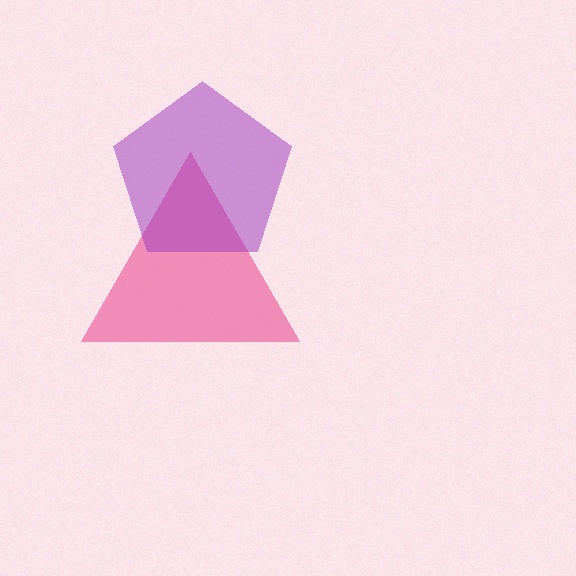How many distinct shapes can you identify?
There are 2 distinct shapes: a pink triangle, a purple pentagon.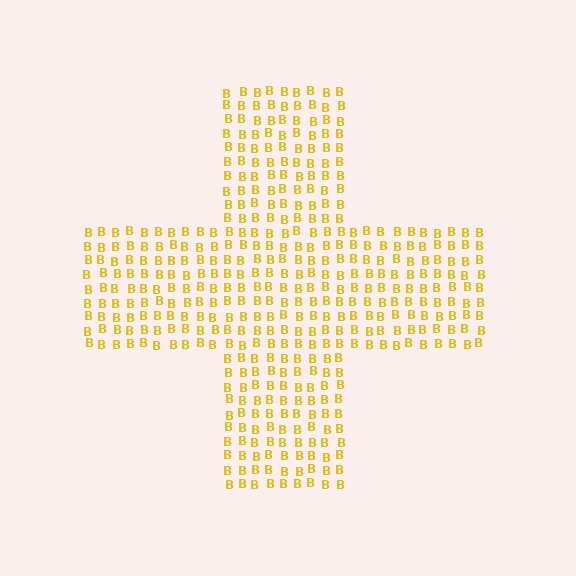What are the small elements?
The small elements are letter B's.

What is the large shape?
The large shape is a cross.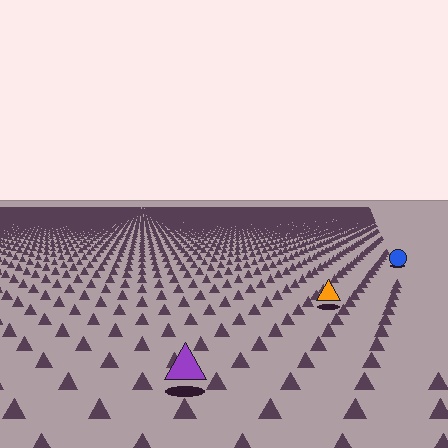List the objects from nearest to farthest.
From nearest to farthest: the purple triangle, the orange triangle, the blue circle.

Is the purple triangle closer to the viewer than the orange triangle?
Yes. The purple triangle is closer — you can tell from the texture gradient: the ground texture is coarser near it.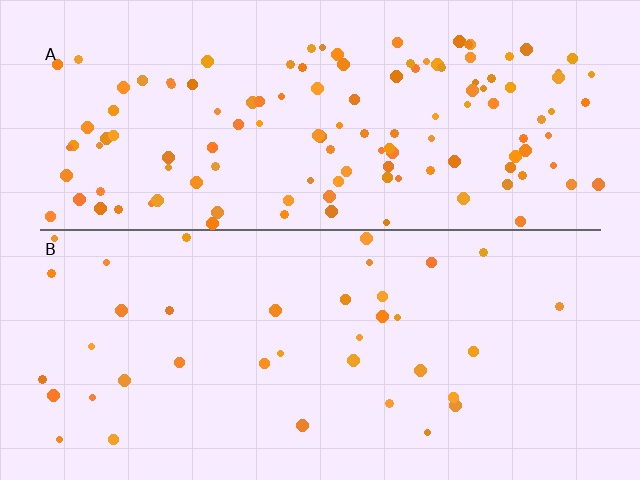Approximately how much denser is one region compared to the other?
Approximately 3.4× — region A over region B.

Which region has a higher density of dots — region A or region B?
A (the top).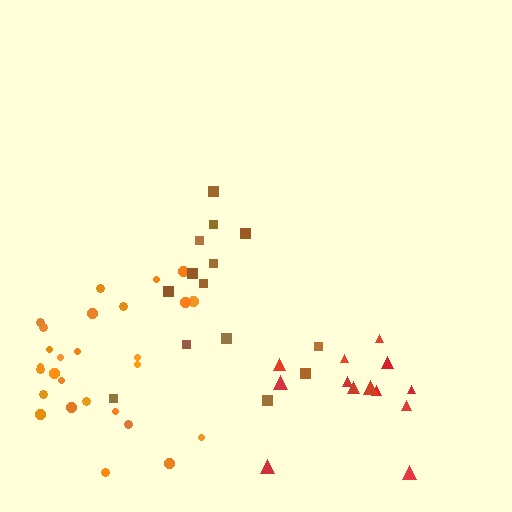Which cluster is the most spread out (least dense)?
Brown.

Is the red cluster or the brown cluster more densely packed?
Red.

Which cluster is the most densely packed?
Orange.